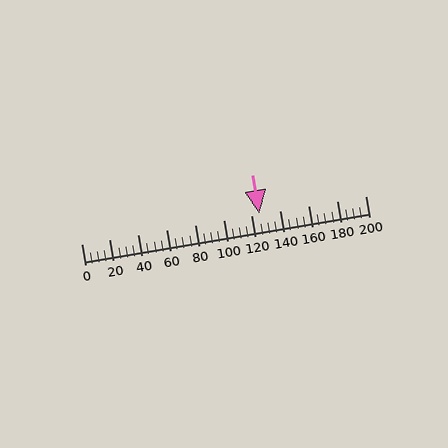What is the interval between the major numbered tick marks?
The major tick marks are spaced 20 units apart.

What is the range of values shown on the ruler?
The ruler shows values from 0 to 200.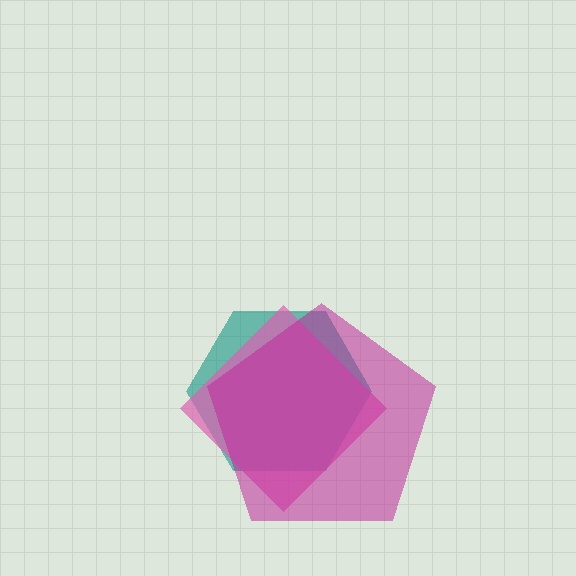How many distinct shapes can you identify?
There are 3 distinct shapes: a teal hexagon, a pink diamond, a magenta pentagon.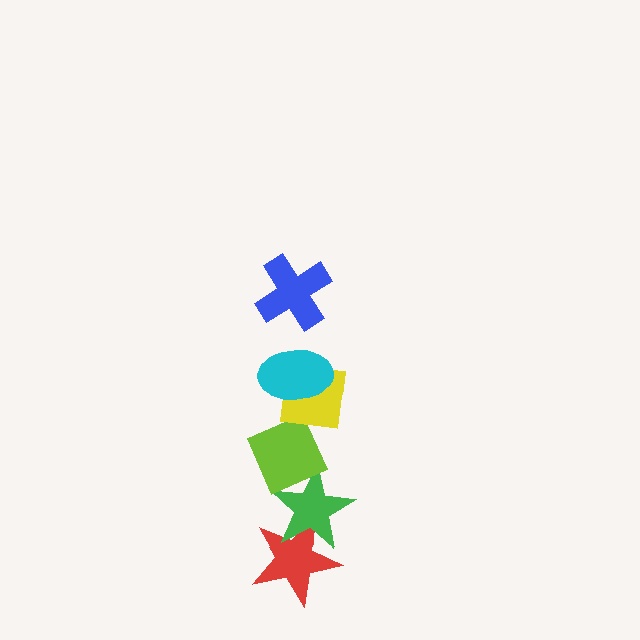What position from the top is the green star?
The green star is 5th from the top.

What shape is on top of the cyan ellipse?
The blue cross is on top of the cyan ellipse.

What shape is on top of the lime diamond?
The yellow square is on top of the lime diamond.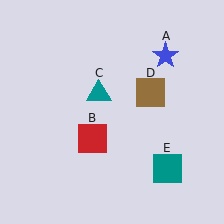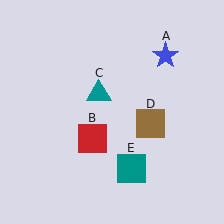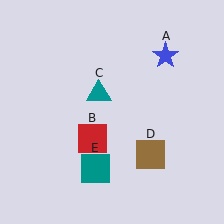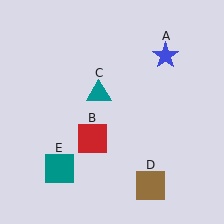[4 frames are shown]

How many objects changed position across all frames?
2 objects changed position: brown square (object D), teal square (object E).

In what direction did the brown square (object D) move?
The brown square (object D) moved down.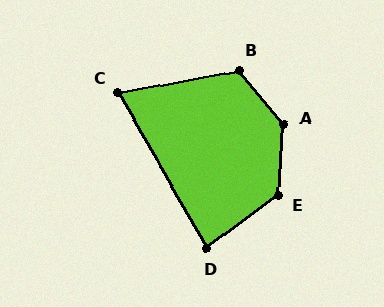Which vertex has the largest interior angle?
A, at approximately 137 degrees.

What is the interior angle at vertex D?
Approximately 83 degrees (acute).